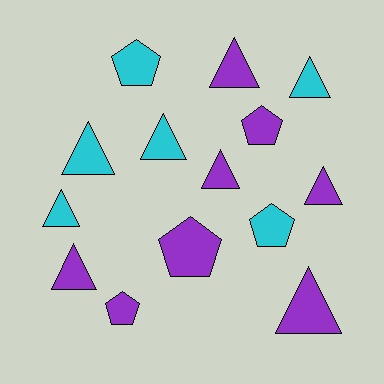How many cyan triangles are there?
There are 4 cyan triangles.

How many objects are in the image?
There are 14 objects.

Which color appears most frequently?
Purple, with 8 objects.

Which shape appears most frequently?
Triangle, with 9 objects.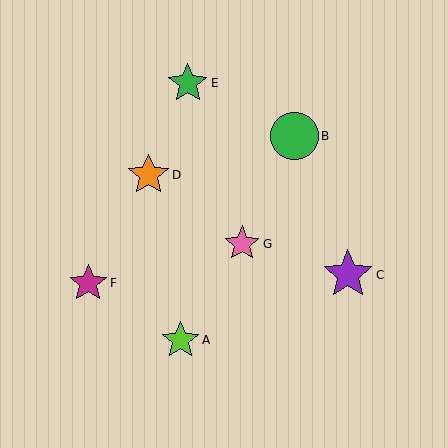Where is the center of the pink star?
The center of the pink star is at (242, 244).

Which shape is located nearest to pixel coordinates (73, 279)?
The magenta star (labeled F) at (88, 283) is nearest to that location.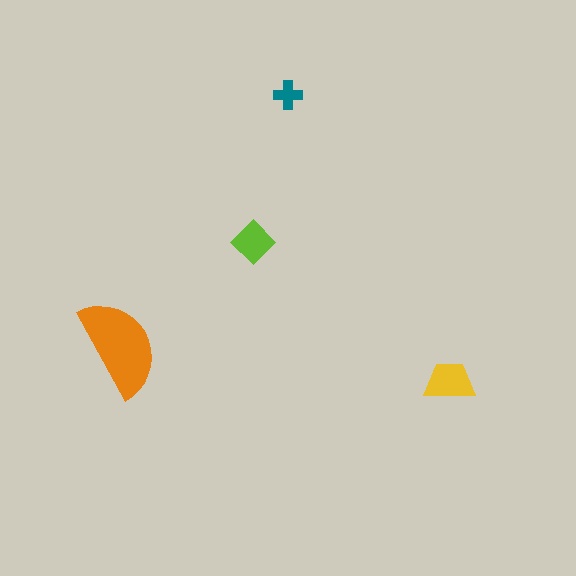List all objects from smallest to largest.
The teal cross, the lime diamond, the yellow trapezoid, the orange semicircle.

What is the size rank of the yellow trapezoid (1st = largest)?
2nd.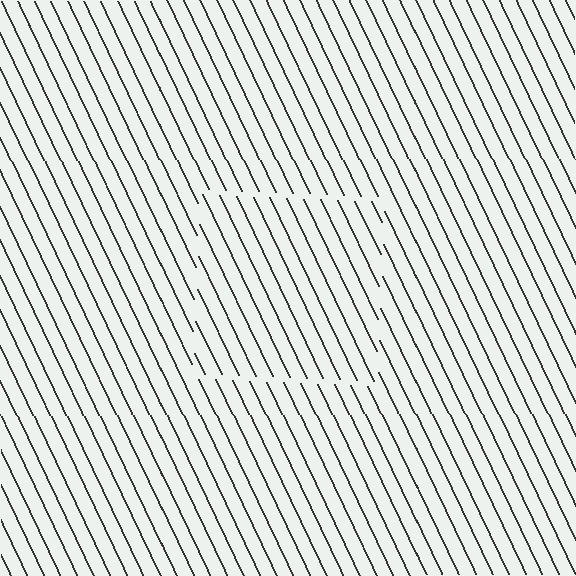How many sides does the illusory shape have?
4 sides — the line-ends trace a square.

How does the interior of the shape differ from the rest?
The interior of the shape contains the same grating, shifted by half a period — the contour is defined by the phase discontinuity where line-ends from the inner and outer gratings abut.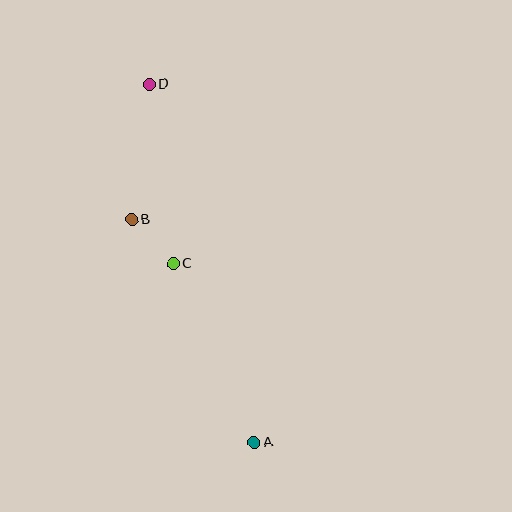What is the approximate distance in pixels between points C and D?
The distance between C and D is approximately 181 pixels.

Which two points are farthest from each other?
Points A and D are farthest from each other.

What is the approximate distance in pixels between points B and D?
The distance between B and D is approximately 137 pixels.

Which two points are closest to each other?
Points B and C are closest to each other.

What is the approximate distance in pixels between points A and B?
The distance between A and B is approximately 254 pixels.